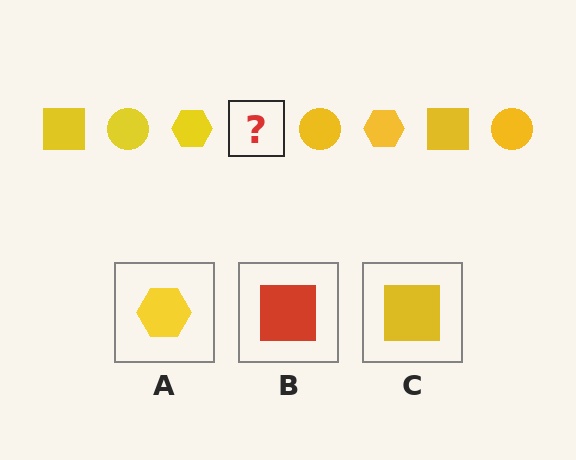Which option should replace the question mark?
Option C.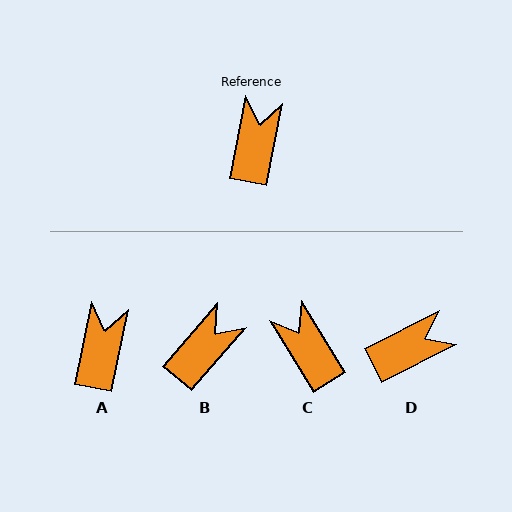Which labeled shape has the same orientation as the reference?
A.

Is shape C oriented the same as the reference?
No, it is off by about 43 degrees.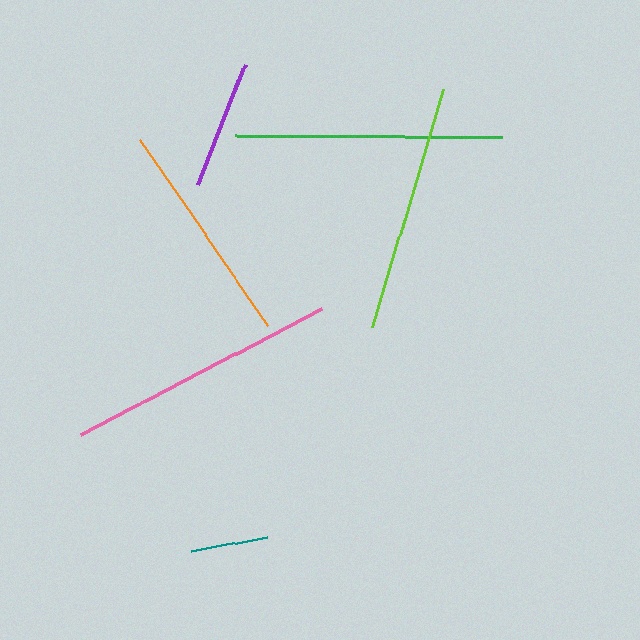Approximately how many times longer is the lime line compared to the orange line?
The lime line is approximately 1.1 times the length of the orange line.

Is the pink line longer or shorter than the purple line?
The pink line is longer than the purple line.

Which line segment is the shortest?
The teal line is the shortest at approximately 78 pixels.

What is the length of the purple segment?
The purple segment is approximately 130 pixels long.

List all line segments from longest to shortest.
From longest to shortest: pink, green, lime, orange, purple, teal.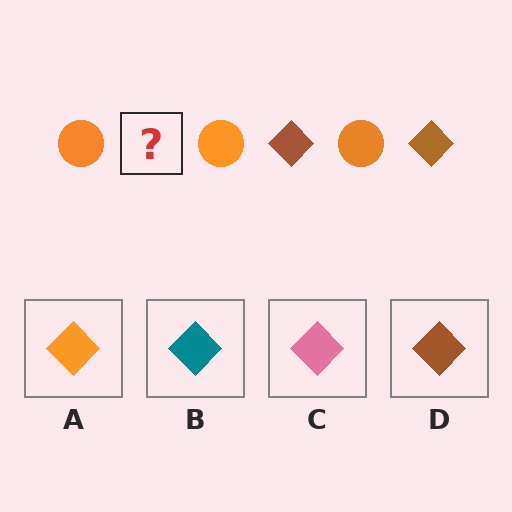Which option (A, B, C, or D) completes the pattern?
D.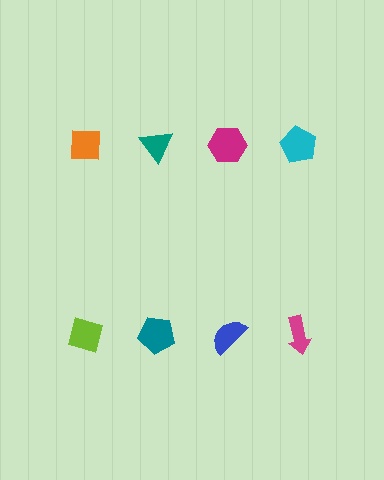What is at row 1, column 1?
An orange square.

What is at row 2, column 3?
A blue semicircle.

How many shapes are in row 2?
4 shapes.